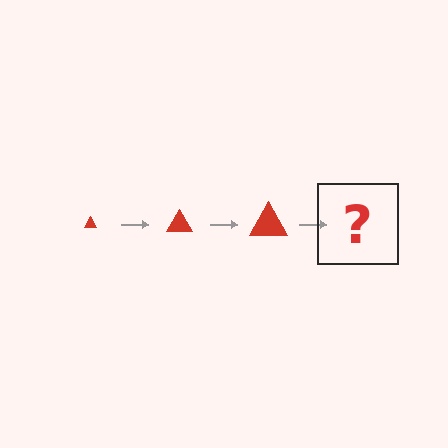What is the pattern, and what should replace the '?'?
The pattern is that the triangle gets progressively larger each step. The '?' should be a red triangle, larger than the previous one.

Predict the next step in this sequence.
The next step is a red triangle, larger than the previous one.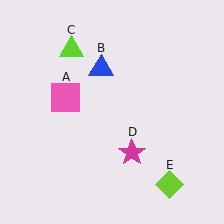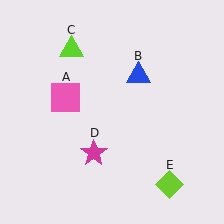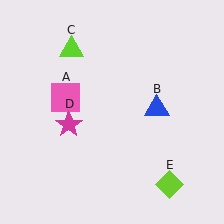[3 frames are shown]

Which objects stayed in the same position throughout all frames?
Pink square (object A) and lime triangle (object C) and lime diamond (object E) remained stationary.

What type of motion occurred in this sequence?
The blue triangle (object B), magenta star (object D) rotated clockwise around the center of the scene.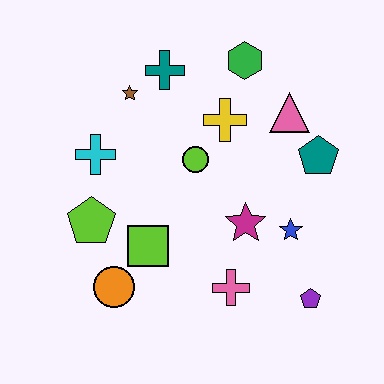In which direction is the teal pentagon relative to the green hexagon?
The teal pentagon is below the green hexagon.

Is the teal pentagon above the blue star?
Yes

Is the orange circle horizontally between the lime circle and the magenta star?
No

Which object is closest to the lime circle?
The yellow cross is closest to the lime circle.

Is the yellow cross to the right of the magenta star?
No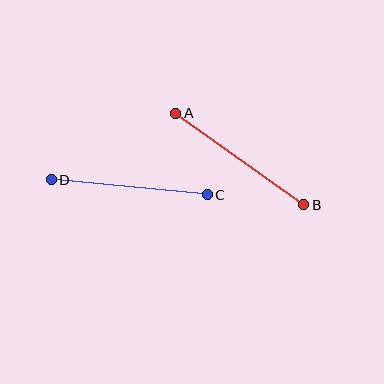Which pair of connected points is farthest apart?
Points A and B are farthest apart.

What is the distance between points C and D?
The distance is approximately 157 pixels.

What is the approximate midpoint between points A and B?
The midpoint is at approximately (240, 159) pixels.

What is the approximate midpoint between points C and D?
The midpoint is at approximately (129, 187) pixels.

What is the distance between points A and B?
The distance is approximately 157 pixels.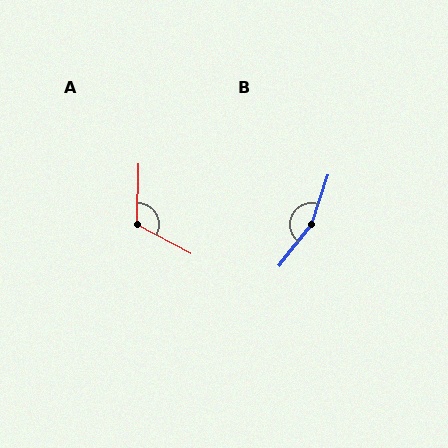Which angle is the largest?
B, at approximately 161 degrees.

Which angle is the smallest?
A, at approximately 117 degrees.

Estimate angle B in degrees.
Approximately 161 degrees.